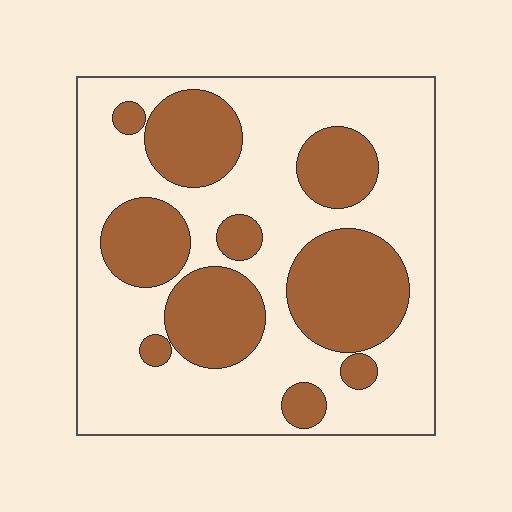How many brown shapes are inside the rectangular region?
10.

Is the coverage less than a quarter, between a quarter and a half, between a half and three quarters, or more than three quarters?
Between a quarter and a half.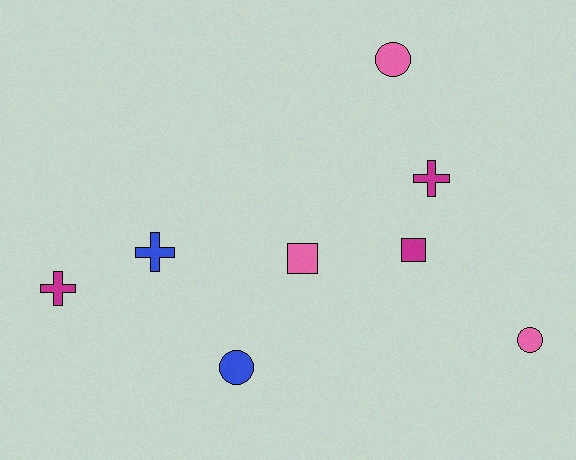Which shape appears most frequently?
Circle, with 3 objects.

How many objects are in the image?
There are 8 objects.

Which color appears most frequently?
Magenta, with 3 objects.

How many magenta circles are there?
There are no magenta circles.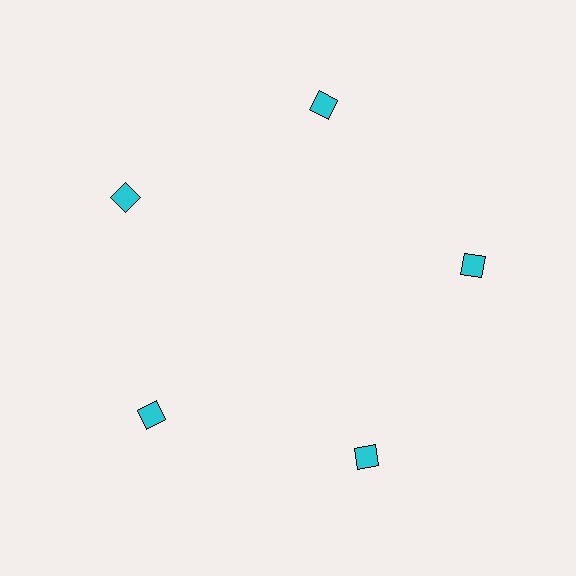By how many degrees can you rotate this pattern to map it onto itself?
The pattern maps onto itself every 72 degrees of rotation.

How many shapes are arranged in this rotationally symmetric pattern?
There are 5 shapes, arranged in 5 groups of 1.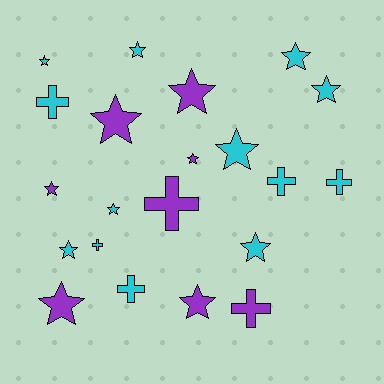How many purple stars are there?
There are 6 purple stars.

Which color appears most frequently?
Cyan, with 13 objects.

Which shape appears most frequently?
Star, with 14 objects.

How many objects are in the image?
There are 21 objects.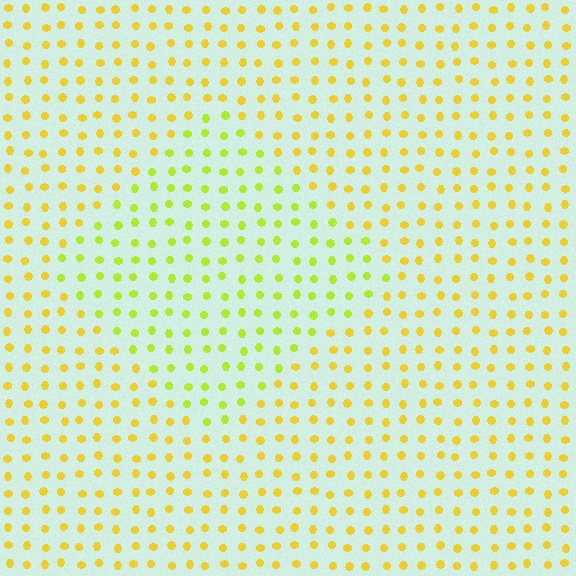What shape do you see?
I see a diamond.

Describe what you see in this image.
The image is filled with small yellow elements in a uniform arrangement. A diamond-shaped region is visible where the elements are tinted to a slightly different hue, forming a subtle color boundary.